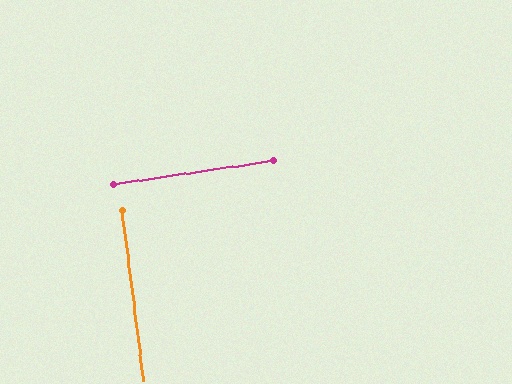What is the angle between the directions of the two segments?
Approximately 89 degrees.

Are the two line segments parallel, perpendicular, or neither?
Perpendicular — they meet at approximately 89°.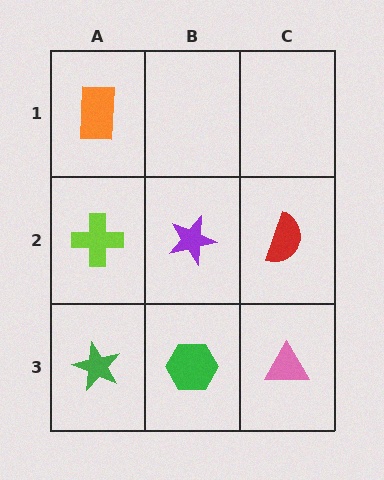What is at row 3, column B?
A green hexagon.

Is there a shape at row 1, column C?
No, that cell is empty.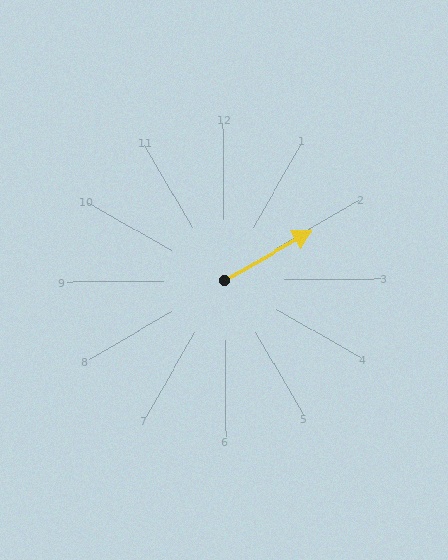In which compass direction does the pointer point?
Northeast.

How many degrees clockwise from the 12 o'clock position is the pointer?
Approximately 61 degrees.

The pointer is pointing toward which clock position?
Roughly 2 o'clock.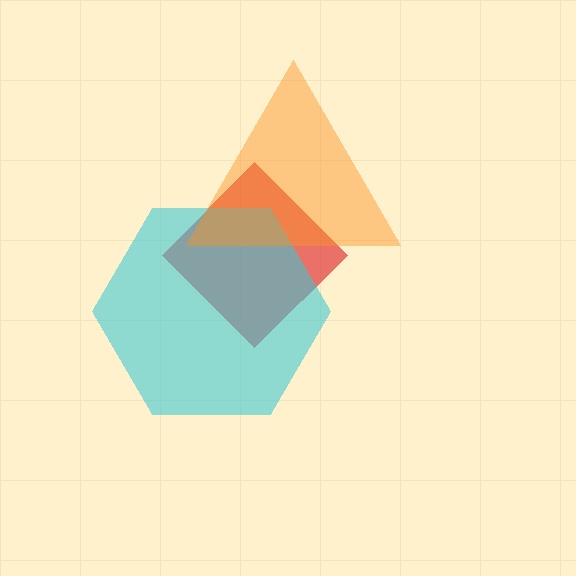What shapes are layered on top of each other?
The layered shapes are: a red diamond, a cyan hexagon, an orange triangle.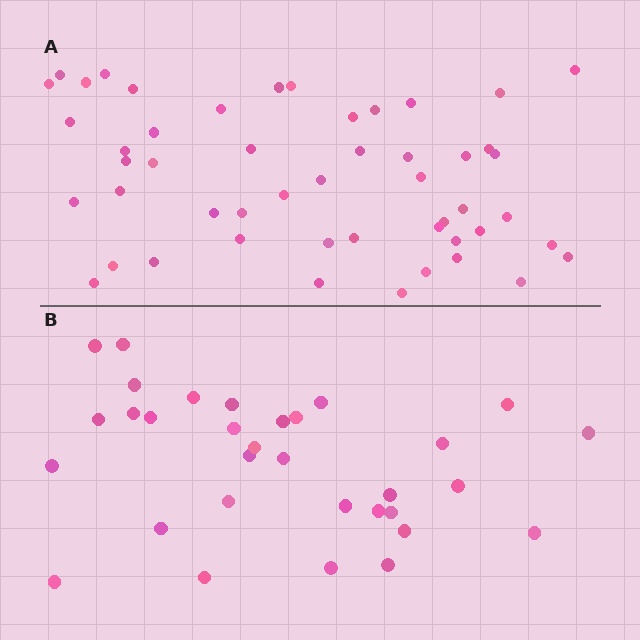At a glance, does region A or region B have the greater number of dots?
Region A (the top region) has more dots.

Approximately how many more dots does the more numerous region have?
Region A has approximately 20 more dots than region B.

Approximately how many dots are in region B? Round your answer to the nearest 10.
About 30 dots. (The exact count is 32, which rounds to 30.)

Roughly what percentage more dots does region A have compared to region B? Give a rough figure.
About 55% more.